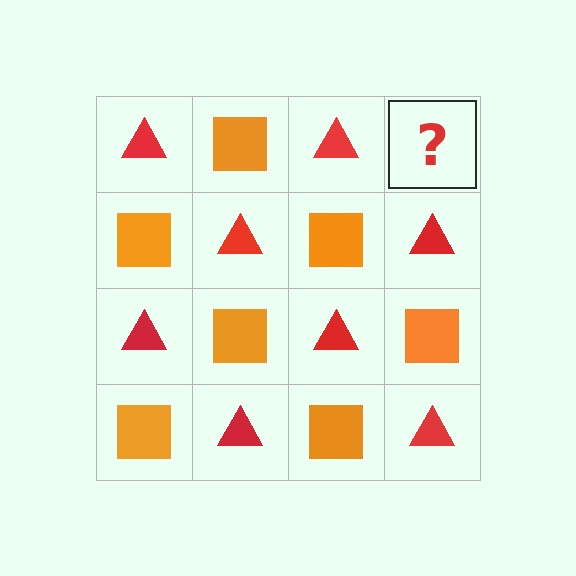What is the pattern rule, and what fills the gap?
The rule is that it alternates red triangle and orange square in a checkerboard pattern. The gap should be filled with an orange square.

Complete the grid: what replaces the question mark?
The question mark should be replaced with an orange square.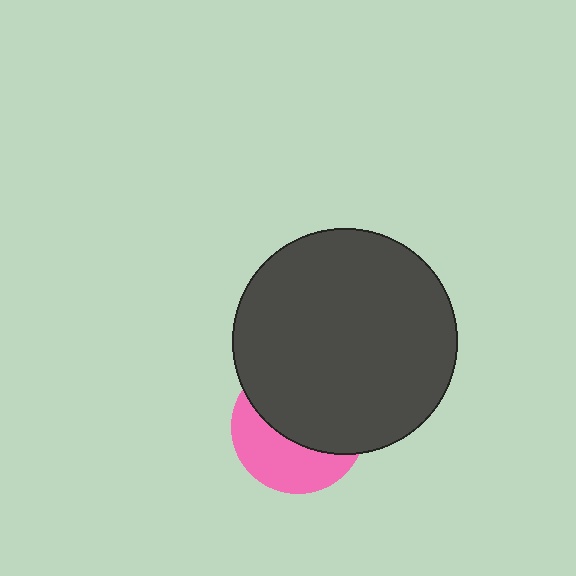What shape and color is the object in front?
The object in front is a dark gray circle.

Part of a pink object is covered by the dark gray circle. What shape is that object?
It is a circle.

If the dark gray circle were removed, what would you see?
You would see the complete pink circle.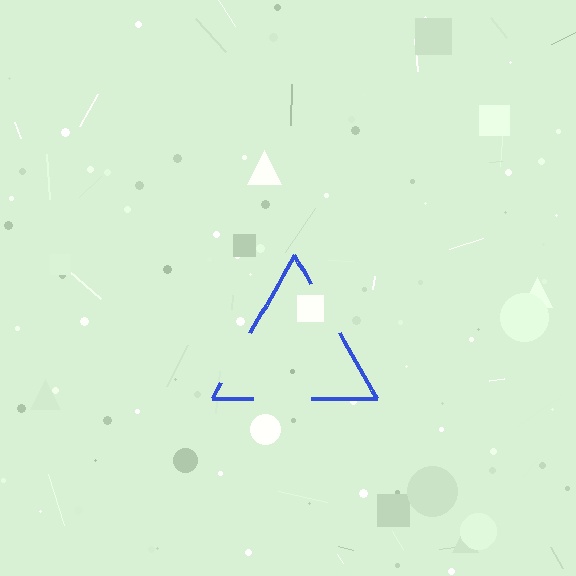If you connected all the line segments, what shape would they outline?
They would outline a triangle.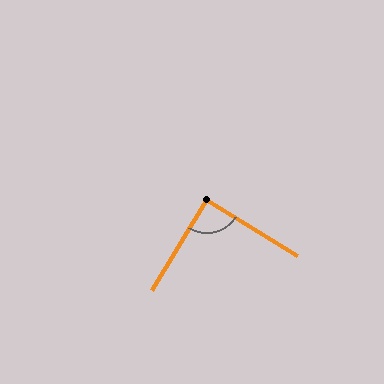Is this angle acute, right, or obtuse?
It is approximately a right angle.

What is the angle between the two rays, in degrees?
Approximately 89 degrees.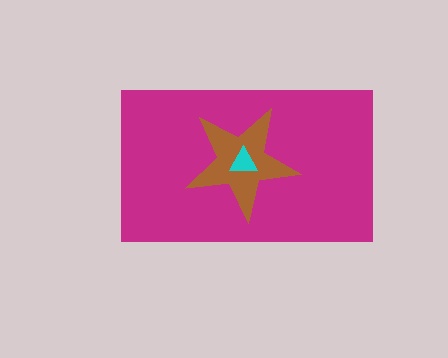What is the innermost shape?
The cyan triangle.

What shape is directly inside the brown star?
The cyan triangle.